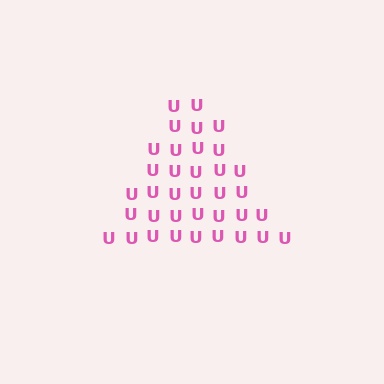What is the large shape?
The large shape is a triangle.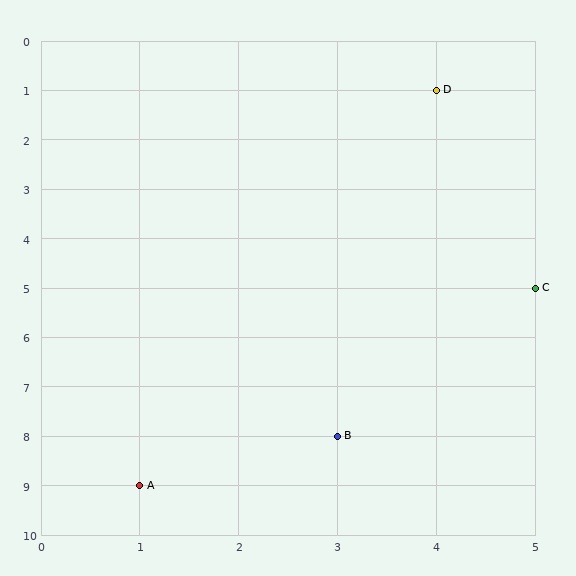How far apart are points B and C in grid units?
Points B and C are 2 columns and 3 rows apart (about 3.6 grid units diagonally).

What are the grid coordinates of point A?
Point A is at grid coordinates (1, 9).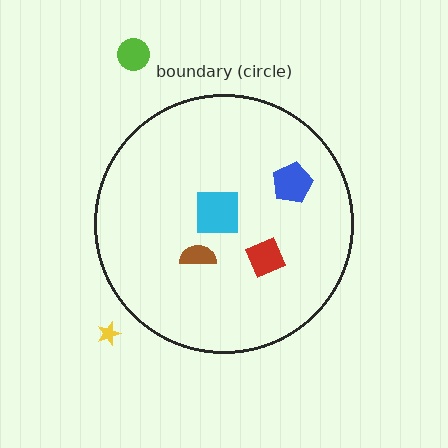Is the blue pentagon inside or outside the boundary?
Inside.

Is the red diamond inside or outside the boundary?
Inside.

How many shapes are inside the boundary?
4 inside, 2 outside.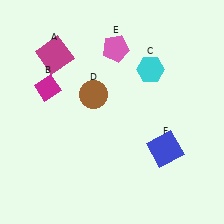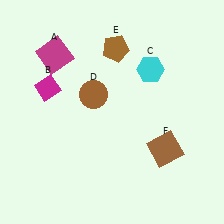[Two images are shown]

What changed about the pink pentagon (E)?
In Image 1, E is pink. In Image 2, it changed to brown.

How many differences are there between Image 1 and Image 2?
There are 2 differences between the two images.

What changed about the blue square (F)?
In Image 1, F is blue. In Image 2, it changed to brown.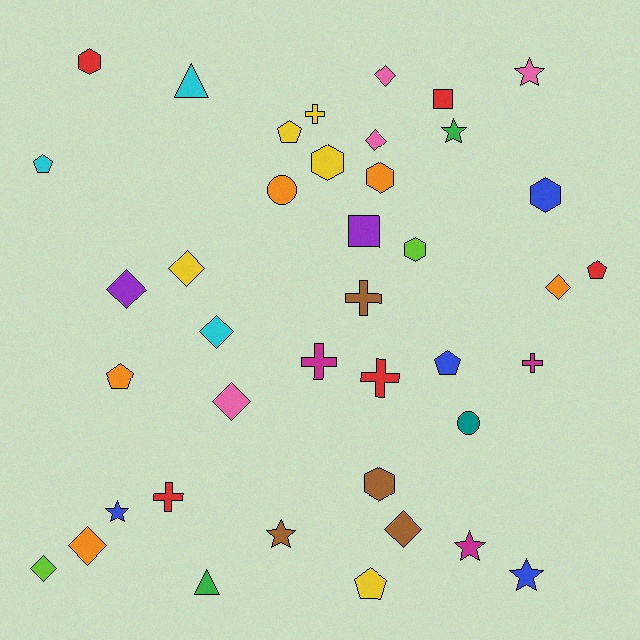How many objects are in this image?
There are 40 objects.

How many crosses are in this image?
There are 6 crosses.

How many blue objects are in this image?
There are 4 blue objects.